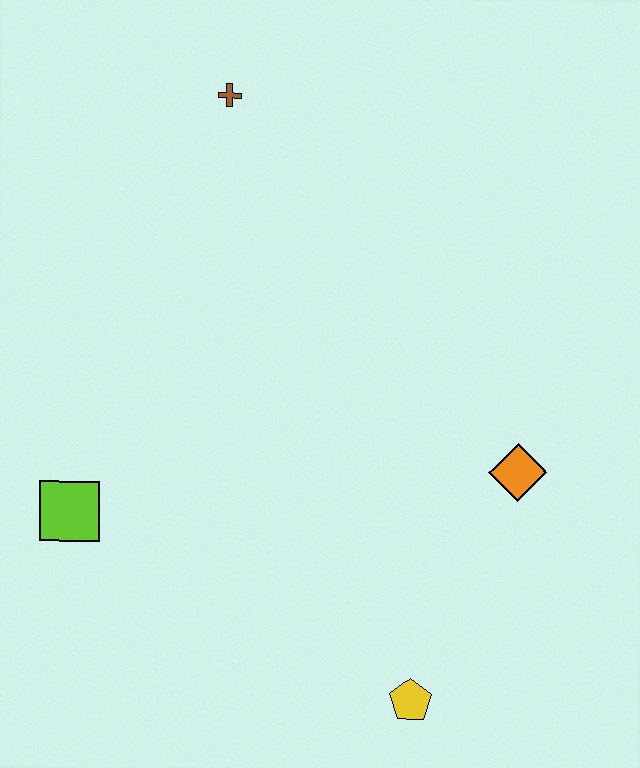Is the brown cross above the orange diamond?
Yes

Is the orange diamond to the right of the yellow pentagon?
Yes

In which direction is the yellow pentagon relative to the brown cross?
The yellow pentagon is below the brown cross.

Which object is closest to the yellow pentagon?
The orange diamond is closest to the yellow pentagon.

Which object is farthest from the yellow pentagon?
The brown cross is farthest from the yellow pentagon.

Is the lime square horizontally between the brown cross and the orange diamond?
No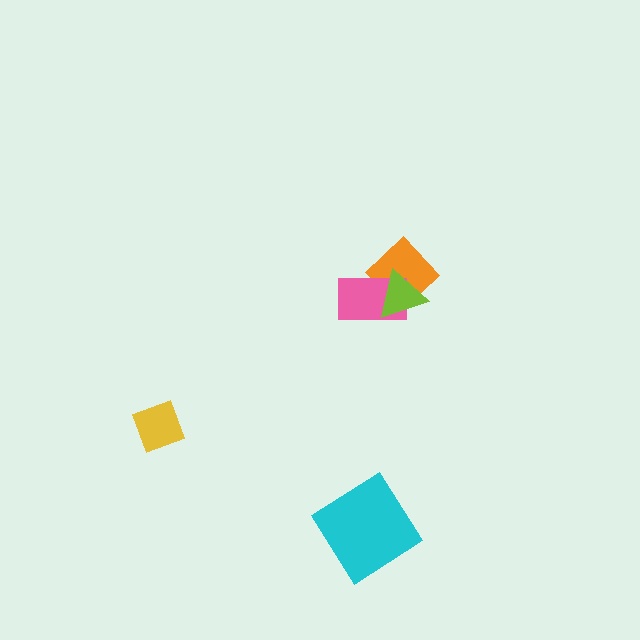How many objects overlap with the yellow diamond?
0 objects overlap with the yellow diamond.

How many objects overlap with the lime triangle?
2 objects overlap with the lime triangle.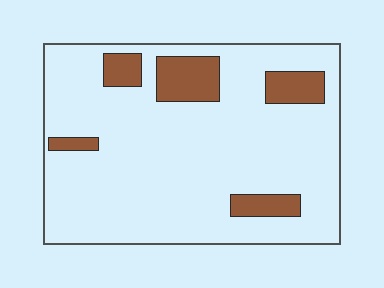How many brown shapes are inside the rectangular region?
5.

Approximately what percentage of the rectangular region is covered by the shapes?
Approximately 15%.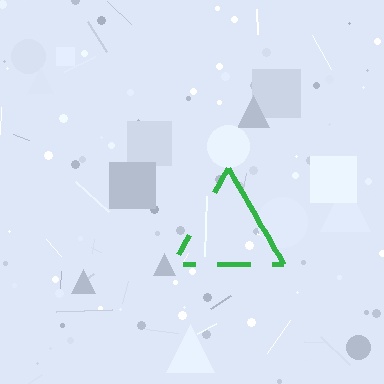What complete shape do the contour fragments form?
The contour fragments form a triangle.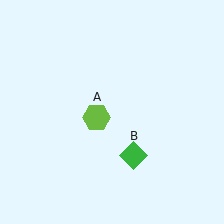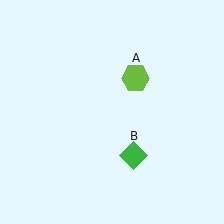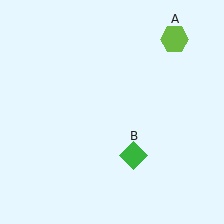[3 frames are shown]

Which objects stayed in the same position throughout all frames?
Green diamond (object B) remained stationary.